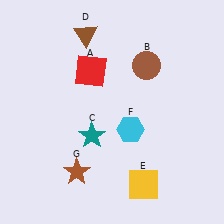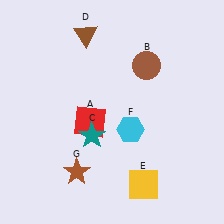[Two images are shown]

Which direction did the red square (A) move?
The red square (A) moved down.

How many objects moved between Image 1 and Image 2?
1 object moved between the two images.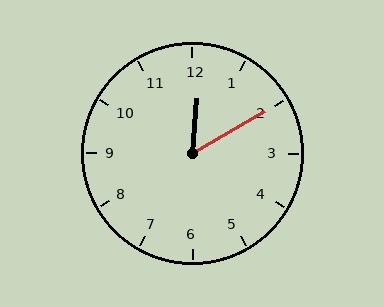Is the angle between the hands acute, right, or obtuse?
It is acute.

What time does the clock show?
12:10.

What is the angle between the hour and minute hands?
Approximately 55 degrees.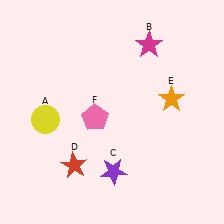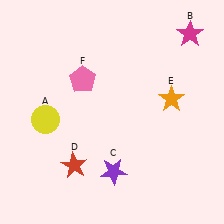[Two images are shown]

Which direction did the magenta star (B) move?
The magenta star (B) moved right.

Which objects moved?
The objects that moved are: the magenta star (B), the pink pentagon (F).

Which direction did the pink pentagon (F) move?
The pink pentagon (F) moved up.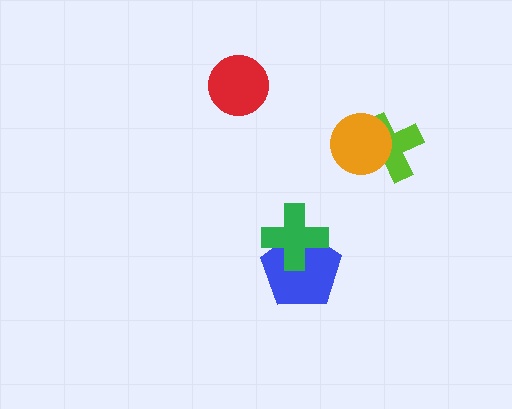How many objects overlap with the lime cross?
1 object overlaps with the lime cross.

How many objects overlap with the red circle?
0 objects overlap with the red circle.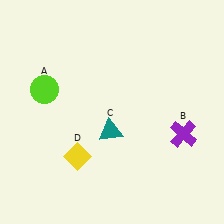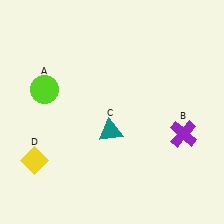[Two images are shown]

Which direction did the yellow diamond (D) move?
The yellow diamond (D) moved left.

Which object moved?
The yellow diamond (D) moved left.